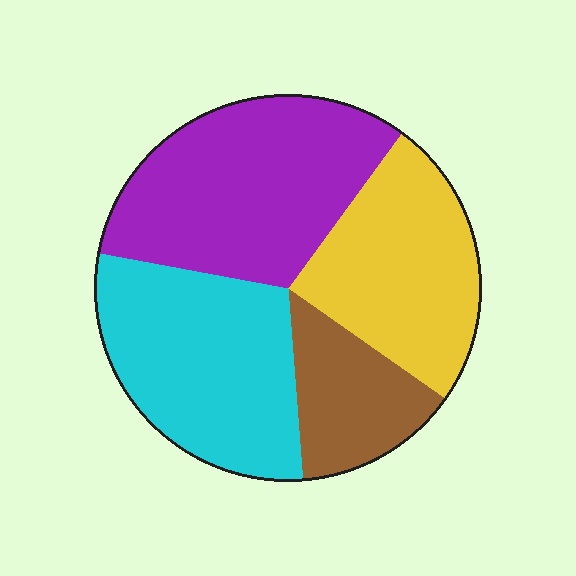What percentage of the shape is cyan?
Cyan covers about 30% of the shape.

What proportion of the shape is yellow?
Yellow takes up about one quarter (1/4) of the shape.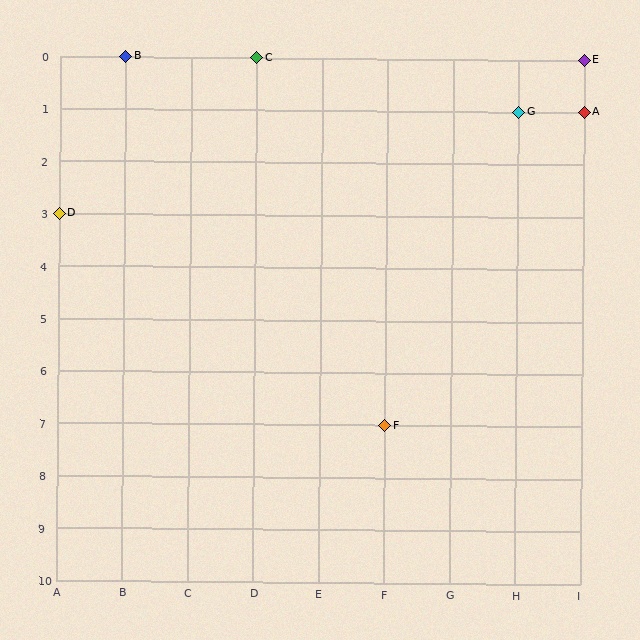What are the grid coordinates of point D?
Point D is at grid coordinates (A, 3).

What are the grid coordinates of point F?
Point F is at grid coordinates (F, 7).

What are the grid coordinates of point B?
Point B is at grid coordinates (B, 0).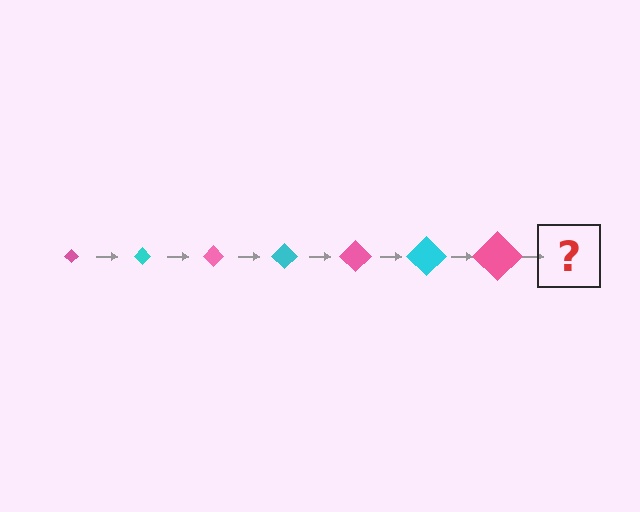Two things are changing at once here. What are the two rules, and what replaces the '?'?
The two rules are that the diamond grows larger each step and the color cycles through pink and cyan. The '?' should be a cyan diamond, larger than the previous one.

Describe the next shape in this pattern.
It should be a cyan diamond, larger than the previous one.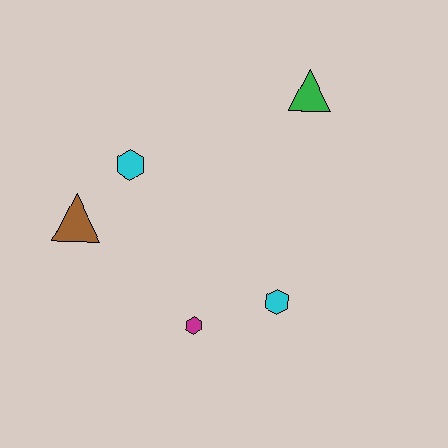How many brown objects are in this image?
There is 1 brown object.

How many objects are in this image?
There are 5 objects.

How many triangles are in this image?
There are 2 triangles.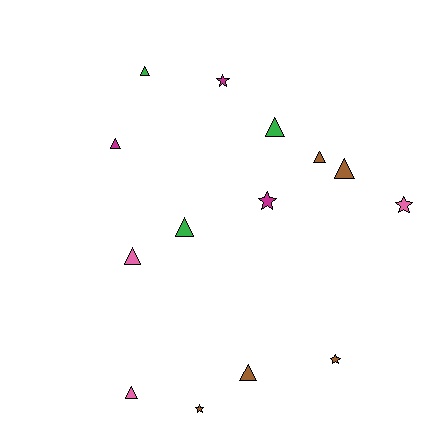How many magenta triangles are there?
There is 1 magenta triangle.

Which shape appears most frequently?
Triangle, with 9 objects.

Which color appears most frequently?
Brown, with 5 objects.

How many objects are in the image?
There are 14 objects.